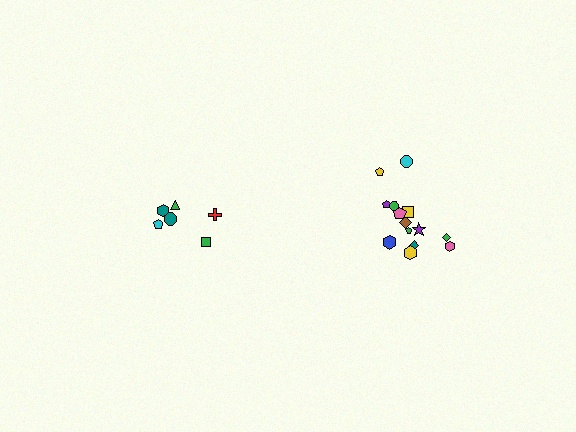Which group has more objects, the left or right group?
The right group.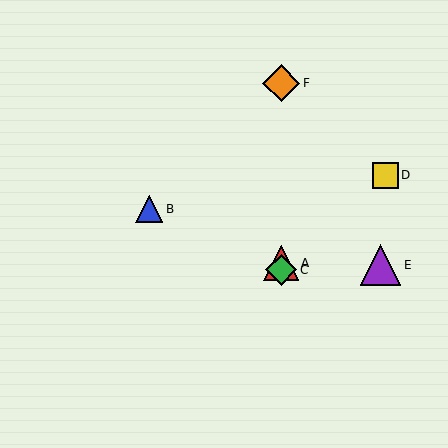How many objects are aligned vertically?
3 objects (A, C, F) are aligned vertically.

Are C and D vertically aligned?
No, C is at x≈281 and D is at x≈385.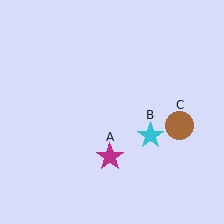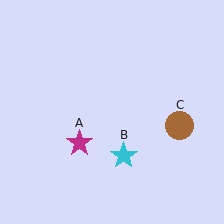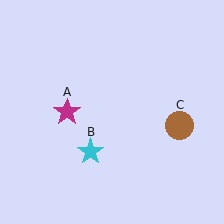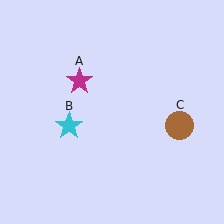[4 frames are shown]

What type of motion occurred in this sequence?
The magenta star (object A), cyan star (object B) rotated clockwise around the center of the scene.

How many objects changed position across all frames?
2 objects changed position: magenta star (object A), cyan star (object B).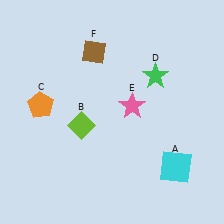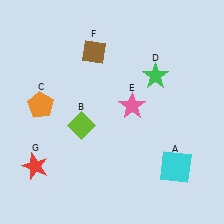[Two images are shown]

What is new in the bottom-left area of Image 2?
A red star (G) was added in the bottom-left area of Image 2.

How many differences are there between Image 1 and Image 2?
There is 1 difference between the two images.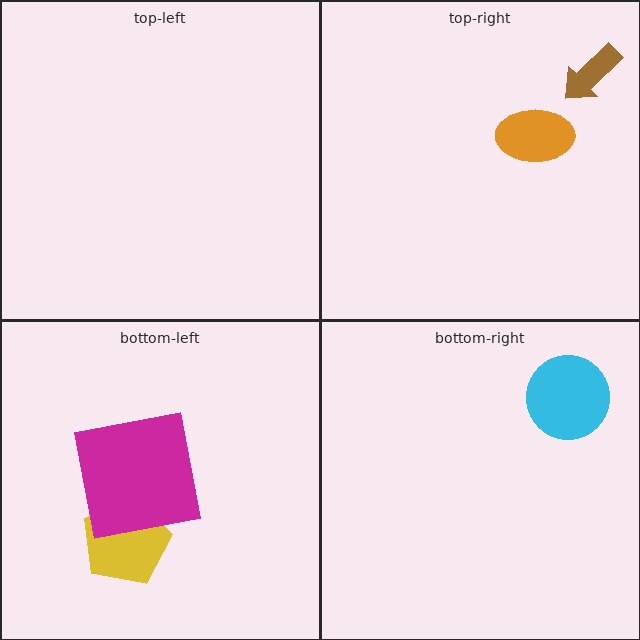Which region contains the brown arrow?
The top-right region.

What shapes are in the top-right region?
The brown arrow, the orange ellipse.